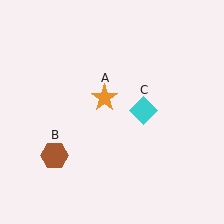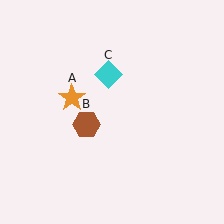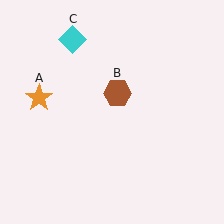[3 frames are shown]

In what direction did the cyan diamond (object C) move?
The cyan diamond (object C) moved up and to the left.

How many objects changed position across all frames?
3 objects changed position: orange star (object A), brown hexagon (object B), cyan diamond (object C).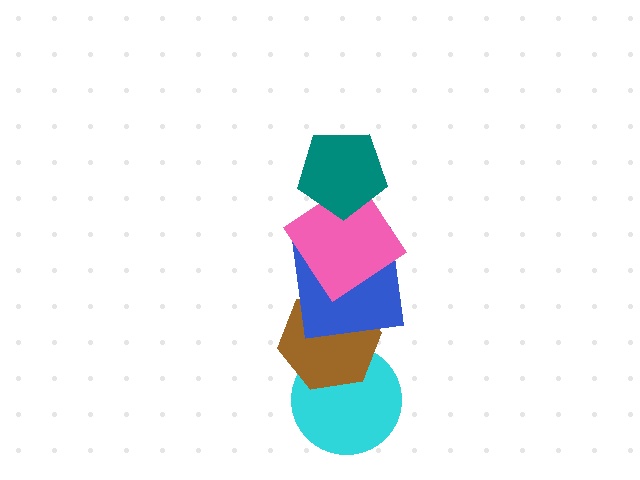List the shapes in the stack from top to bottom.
From top to bottom: the teal pentagon, the pink diamond, the blue square, the brown hexagon, the cyan circle.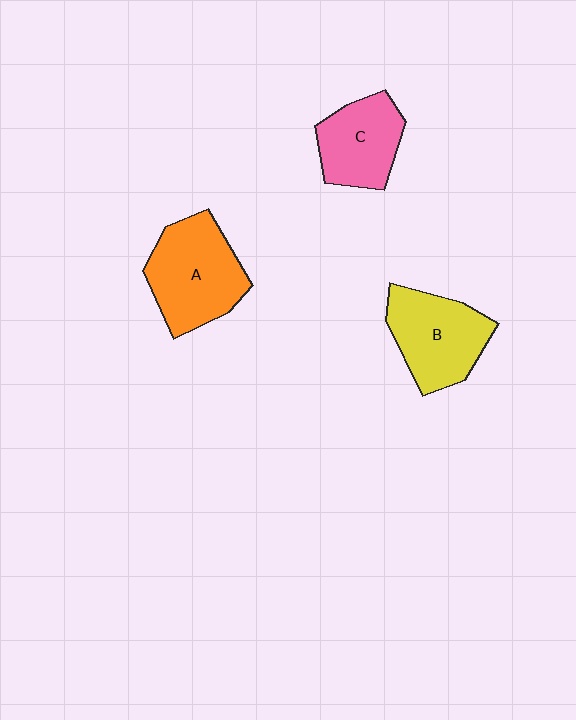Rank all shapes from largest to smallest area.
From largest to smallest: A (orange), B (yellow), C (pink).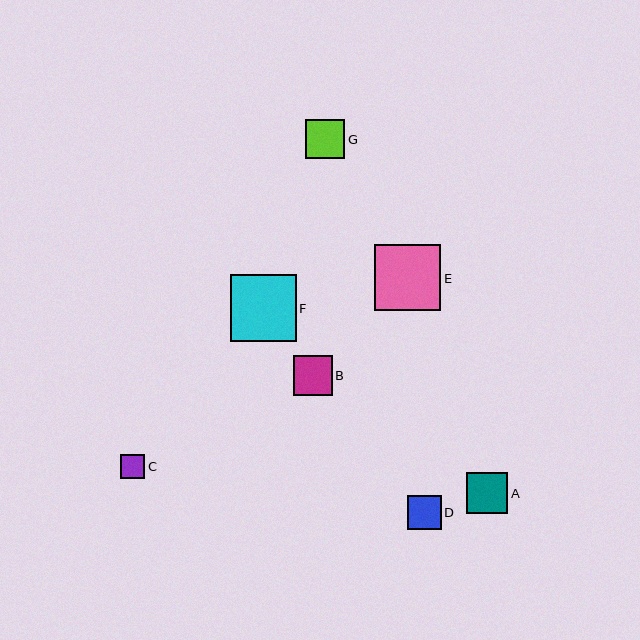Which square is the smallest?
Square C is the smallest with a size of approximately 24 pixels.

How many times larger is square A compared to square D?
Square A is approximately 1.2 times the size of square D.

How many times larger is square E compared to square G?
Square E is approximately 1.7 times the size of square G.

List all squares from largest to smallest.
From largest to smallest: F, E, A, G, B, D, C.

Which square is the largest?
Square F is the largest with a size of approximately 66 pixels.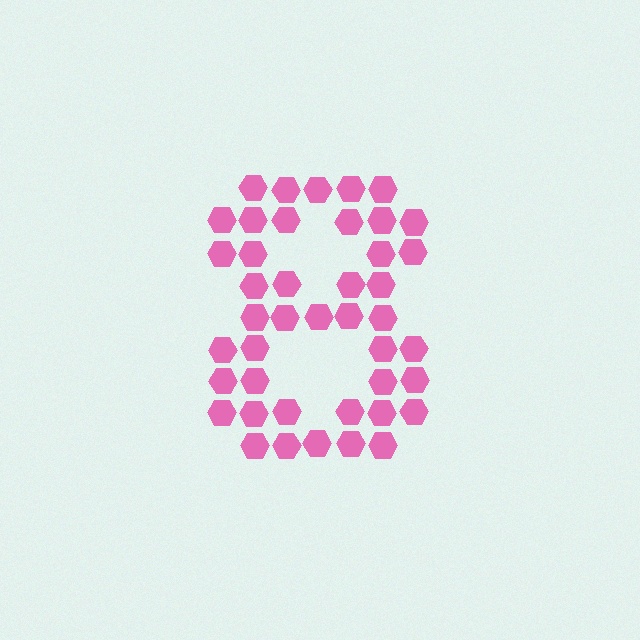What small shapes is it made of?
It is made of small hexagons.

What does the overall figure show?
The overall figure shows the digit 8.